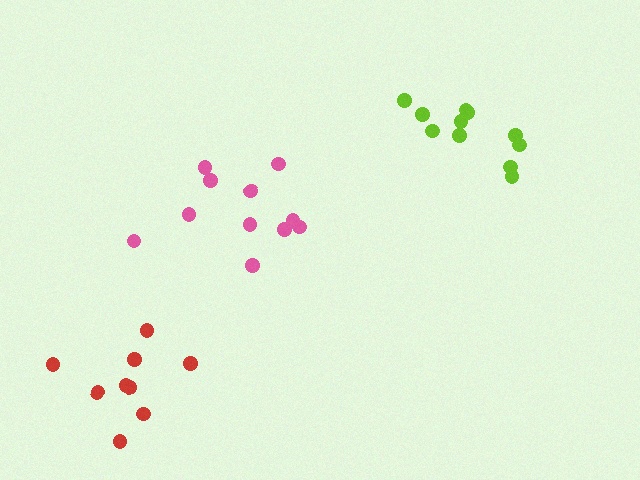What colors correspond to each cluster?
The clusters are colored: lime, pink, red.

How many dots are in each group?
Group 1: 11 dots, Group 2: 11 dots, Group 3: 9 dots (31 total).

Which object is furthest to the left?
The red cluster is leftmost.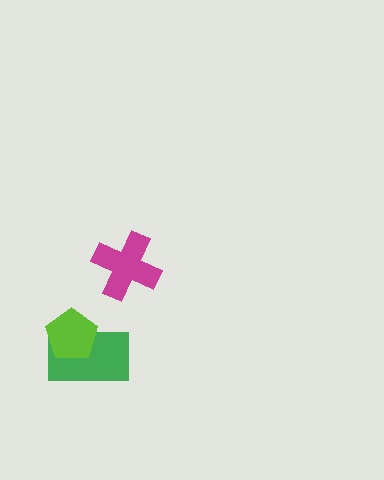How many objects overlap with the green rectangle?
1 object overlaps with the green rectangle.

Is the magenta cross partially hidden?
No, no other shape covers it.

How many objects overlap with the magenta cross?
0 objects overlap with the magenta cross.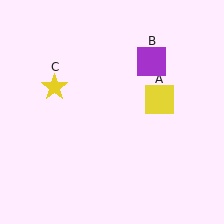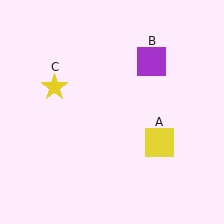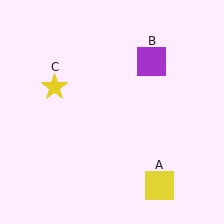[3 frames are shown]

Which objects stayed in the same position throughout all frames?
Purple square (object B) and yellow star (object C) remained stationary.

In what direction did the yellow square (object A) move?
The yellow square (object A) moved down.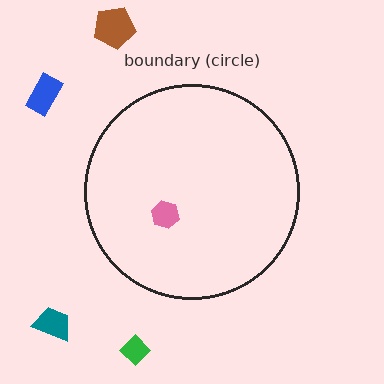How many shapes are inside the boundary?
1 inside, 4 outside.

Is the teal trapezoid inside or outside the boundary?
Outside.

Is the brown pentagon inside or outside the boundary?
Outside.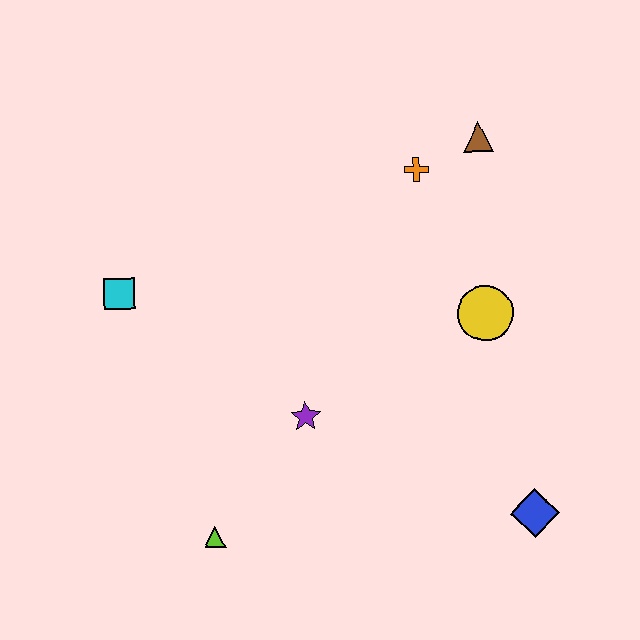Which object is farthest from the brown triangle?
The lime triangle is farthest from the brown triangle.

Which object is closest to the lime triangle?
The purple star is closest to the lime triangle.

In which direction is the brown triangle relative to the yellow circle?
The brown triangle is above the yellow circle.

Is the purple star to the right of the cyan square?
Yes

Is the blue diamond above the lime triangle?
Yes